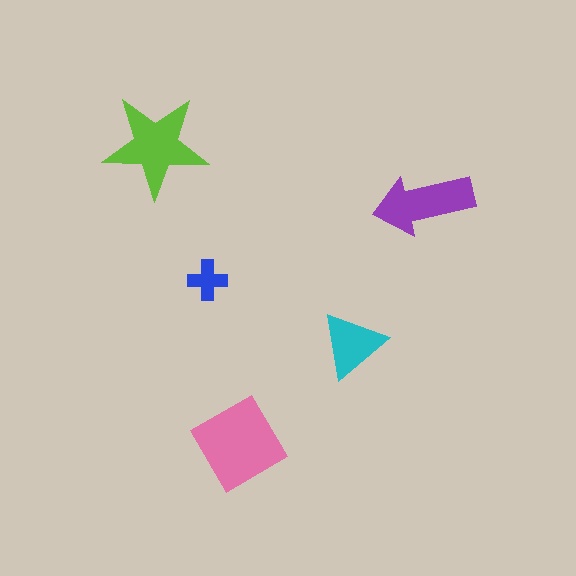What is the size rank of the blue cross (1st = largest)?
5th.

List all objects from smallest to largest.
The blue cross, the cyan triangle, the purple arrow, the lime star, the pink diamond.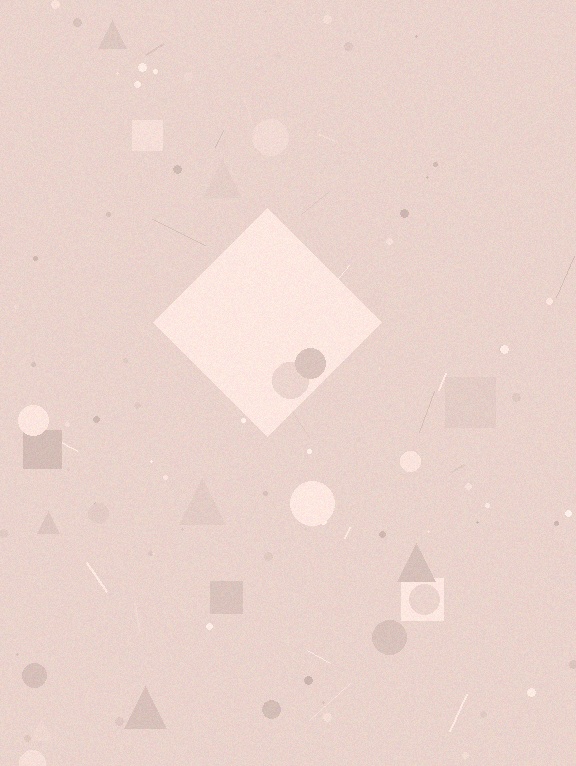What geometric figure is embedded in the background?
A diamond is embedded in the background.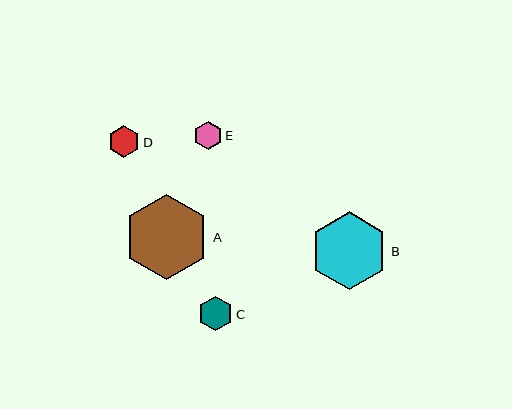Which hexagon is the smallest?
Hexagon E is the smallest with a size of approximately 28 pixels.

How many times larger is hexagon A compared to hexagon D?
Hexagon A is approximately 2.7 times the size of hexagon D.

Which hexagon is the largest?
Hexagon A is the largest with a size of approximately 85 pixels.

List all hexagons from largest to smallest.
From largest to smallest: A, B, C, D, E.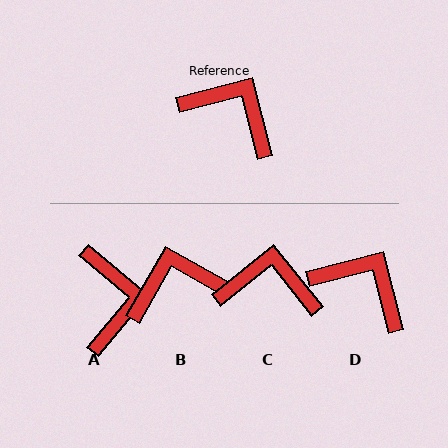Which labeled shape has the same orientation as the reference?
D.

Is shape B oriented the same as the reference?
No, it is off by about 46 degrees.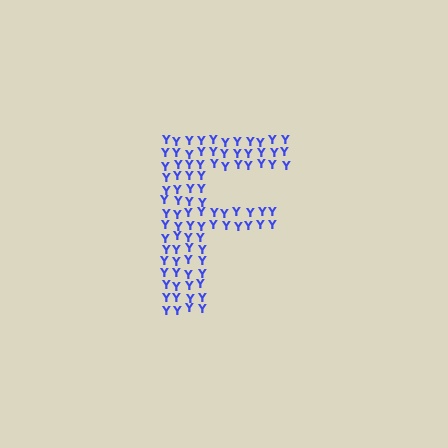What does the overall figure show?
The overall figure shows the letter F.